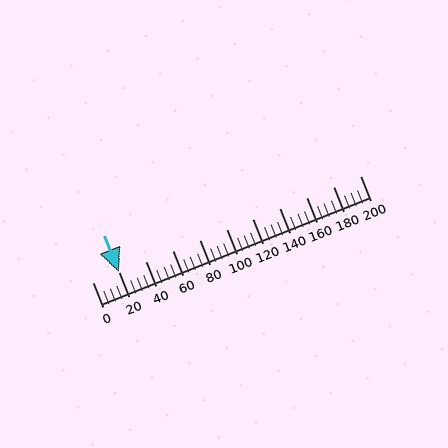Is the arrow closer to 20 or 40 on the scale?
The arrow is closer to 20.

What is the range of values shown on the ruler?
The ruler shows values from 0 to 200.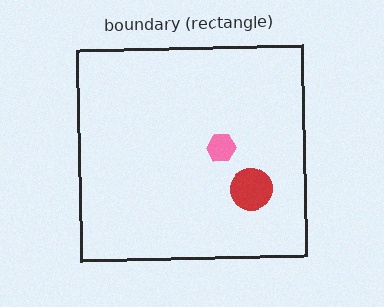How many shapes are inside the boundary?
2 inside, 0 outside.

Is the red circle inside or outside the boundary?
Inside.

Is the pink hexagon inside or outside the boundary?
Inside.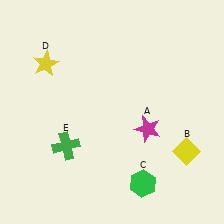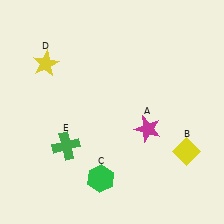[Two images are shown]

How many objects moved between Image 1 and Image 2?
1 object moved between the two images.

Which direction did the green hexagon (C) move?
The green hexagon (C) moved left.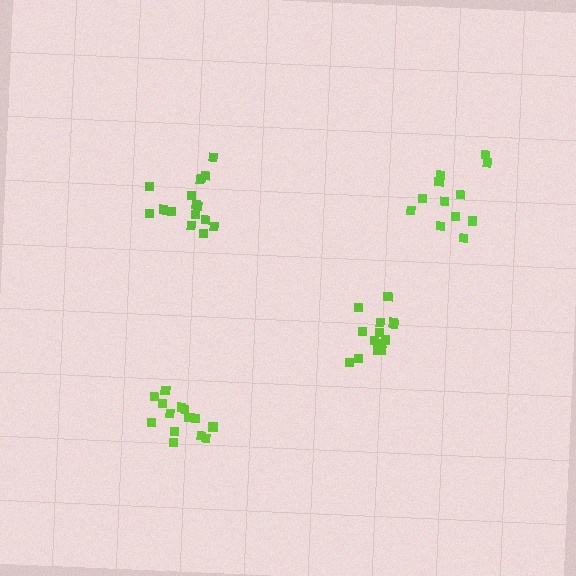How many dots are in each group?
Group 1: 17 dots, Group 2: 15 dots, Group 3: 12 dots, Group 4: 14 dots (58 total).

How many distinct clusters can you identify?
There are 4 distinct clusters.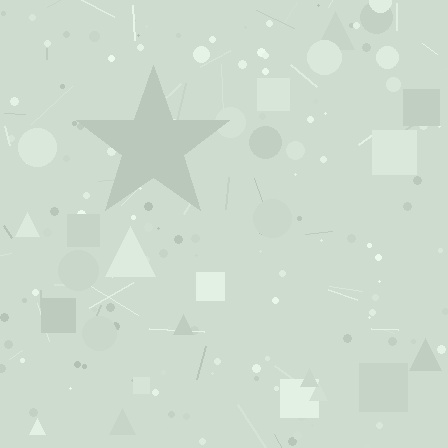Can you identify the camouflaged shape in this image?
The camouflaged shape is a star.